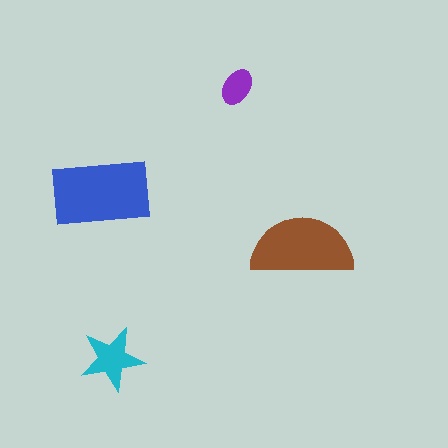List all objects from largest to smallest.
The blue rectangle, the brown semicircle, the cyan star, the purple ellipse.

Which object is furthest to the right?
The brown semicircle is rightmost.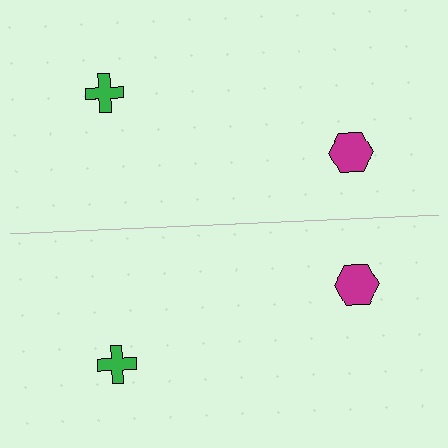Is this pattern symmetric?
Yes, this pattern has bilateral (reflection) symmetry.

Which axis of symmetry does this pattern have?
The pattern has a horizontal axis of symmetry running through the center of the image.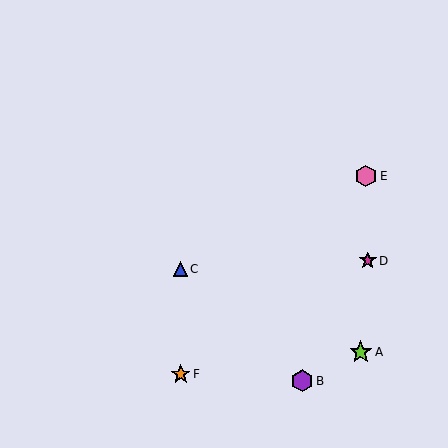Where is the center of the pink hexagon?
The center of the pink hexagon is at (366, 176).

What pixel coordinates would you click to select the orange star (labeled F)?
Click at (181, 374) to select the orange star F.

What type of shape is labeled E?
Shape E is a pink hexagon.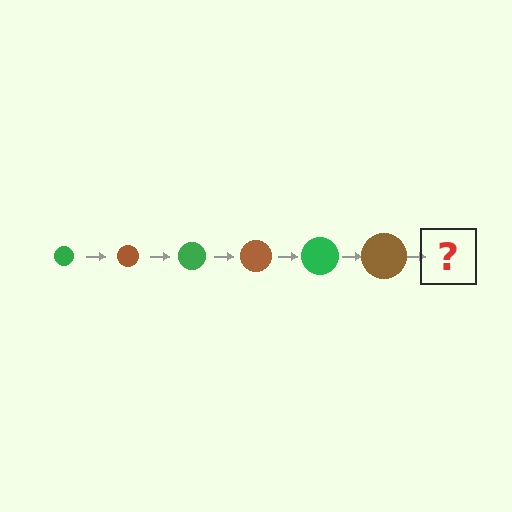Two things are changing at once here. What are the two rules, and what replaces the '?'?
The two rules are that the circle grows larger each step and the color cycles through green and brown. The '?' should be a green circle, larger than the previous one.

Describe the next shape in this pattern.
It should be a green circle, larger than the previous one.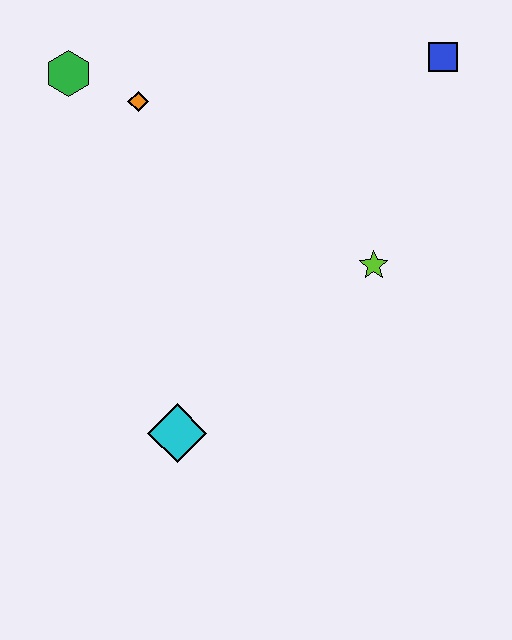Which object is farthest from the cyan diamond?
The blue square is farthest from the cyan diamond.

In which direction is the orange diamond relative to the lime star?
The orange diamond is to the left of the lime star.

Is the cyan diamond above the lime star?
No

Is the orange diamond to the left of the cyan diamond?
Yes